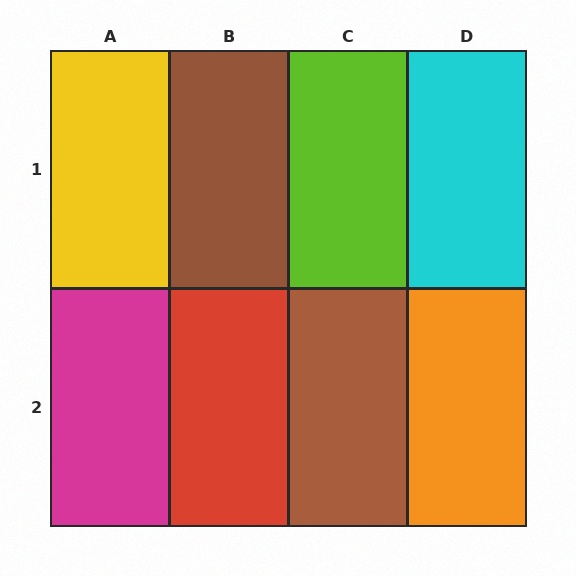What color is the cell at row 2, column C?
Brown.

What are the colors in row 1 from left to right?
Yellow, brown, lime, cyan.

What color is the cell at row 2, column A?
Magenta.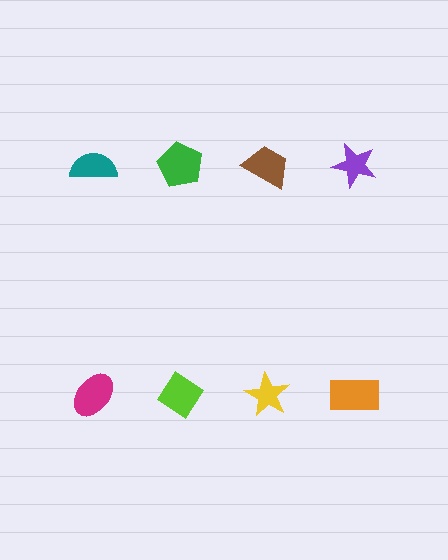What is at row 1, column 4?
A purple star.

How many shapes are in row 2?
4 shapes.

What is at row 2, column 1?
A magenta ellipse.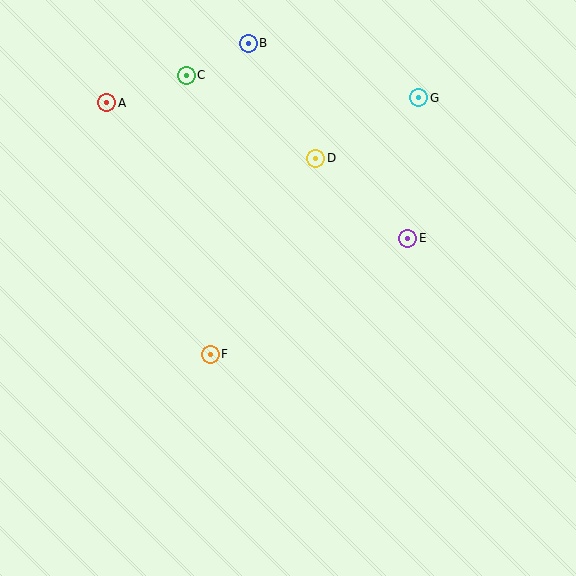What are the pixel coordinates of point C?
Point C is at (186, 75).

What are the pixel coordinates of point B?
Point B is at (248, 43).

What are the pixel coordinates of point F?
Point F is at (210, 354).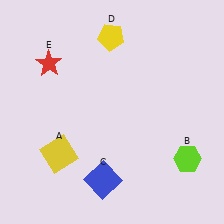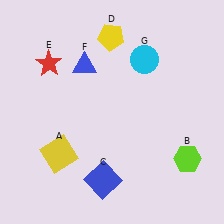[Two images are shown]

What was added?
A blue triangle (F), a cyan circle (G) were added in Image 2.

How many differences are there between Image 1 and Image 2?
There are 2 differences between the two images.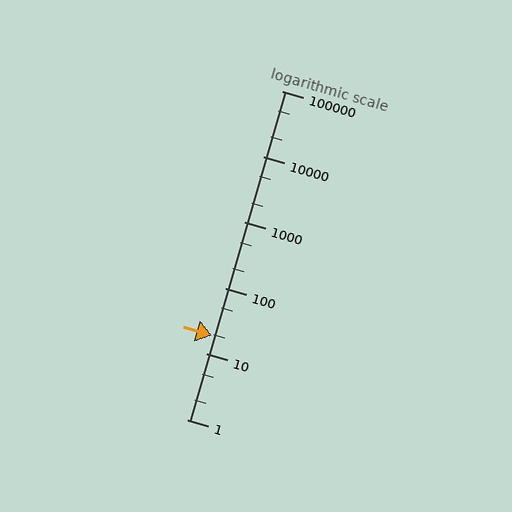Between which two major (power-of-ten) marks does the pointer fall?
The pointer is between 10 and 100.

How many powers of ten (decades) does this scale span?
The scale spans 5 decades, from 1 to 100000.